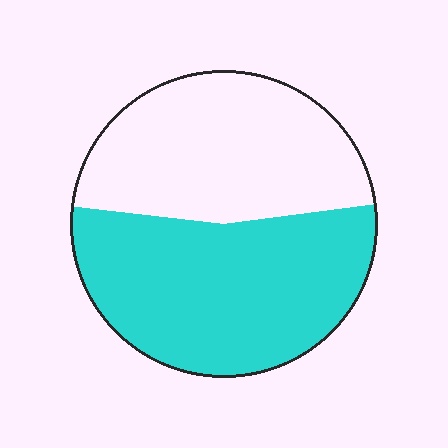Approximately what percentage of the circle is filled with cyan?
Approximately 55%.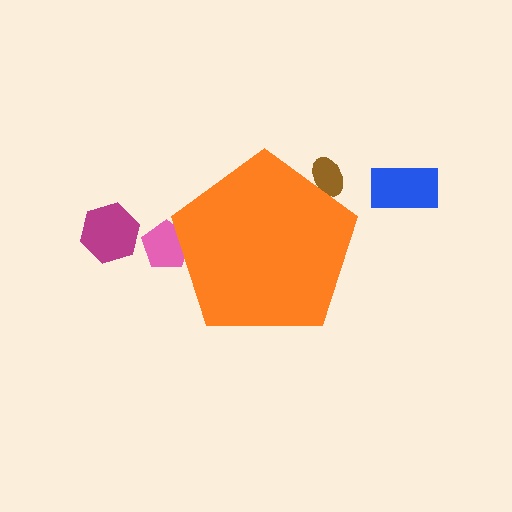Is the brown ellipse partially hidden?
Yes, the brown ellipse is partially hidden behind the orange pentagon.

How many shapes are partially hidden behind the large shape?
2 shapes are partially hidden.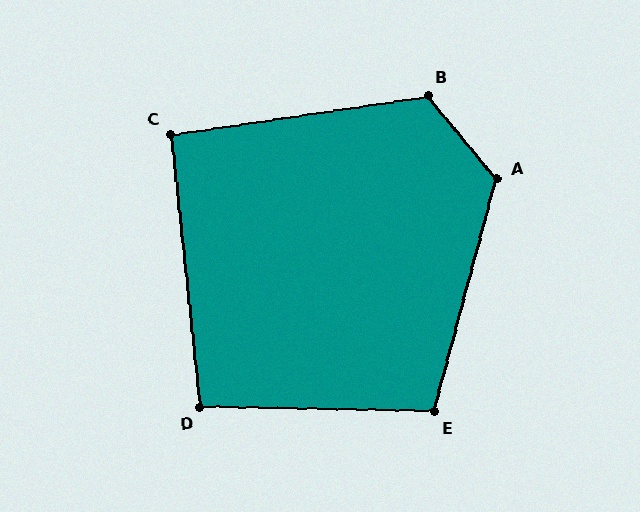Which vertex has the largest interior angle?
A, at approximately 125 degrees.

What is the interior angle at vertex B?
Approximately 121 degrees (obtuse).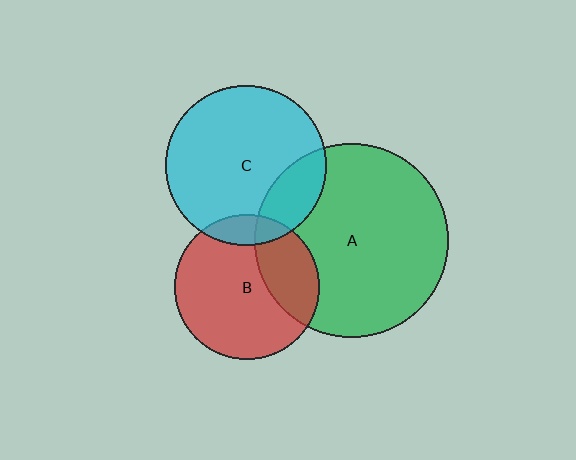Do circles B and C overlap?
Yes.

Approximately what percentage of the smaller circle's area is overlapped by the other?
Approximately 10%.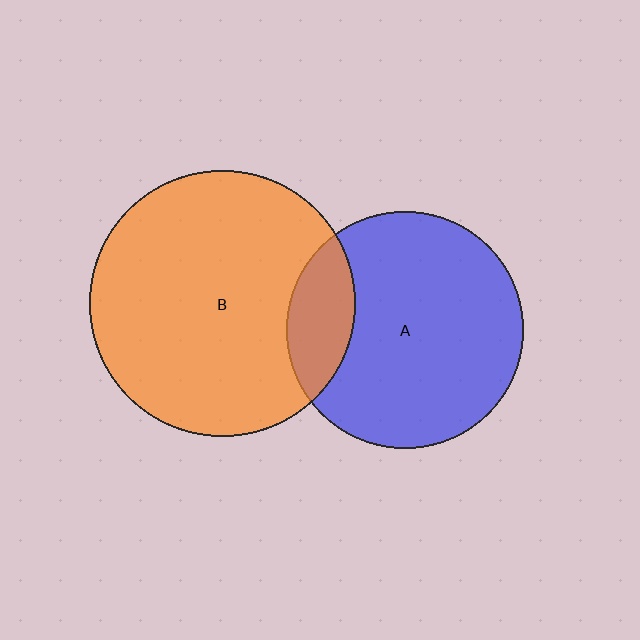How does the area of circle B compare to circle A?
Approximately 1.3 times.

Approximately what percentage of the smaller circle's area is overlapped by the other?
Approximately 20%.